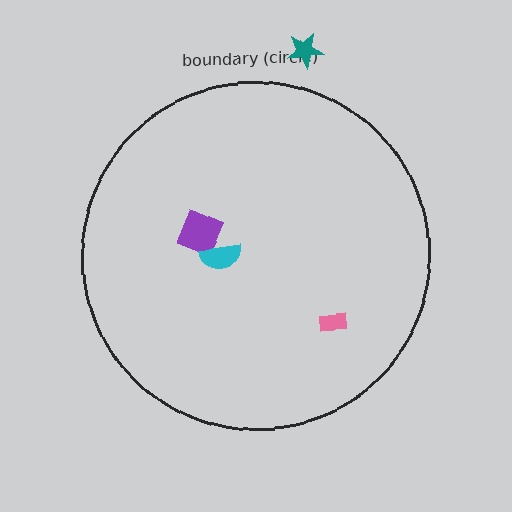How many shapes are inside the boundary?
3 inside, 1 outside.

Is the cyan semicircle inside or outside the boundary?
Inside.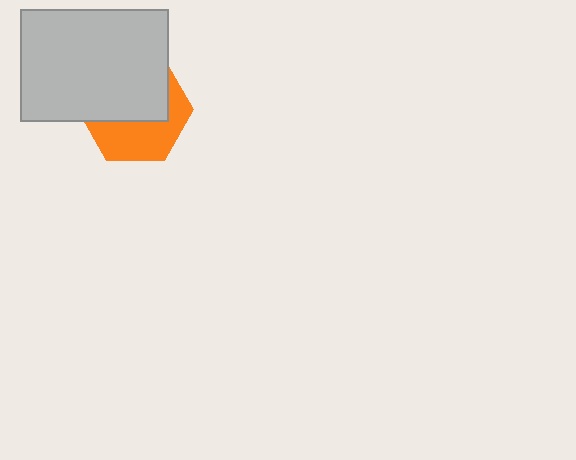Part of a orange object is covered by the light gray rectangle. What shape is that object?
It is a hexagon.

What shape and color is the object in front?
The object in front is a light gray rectangle.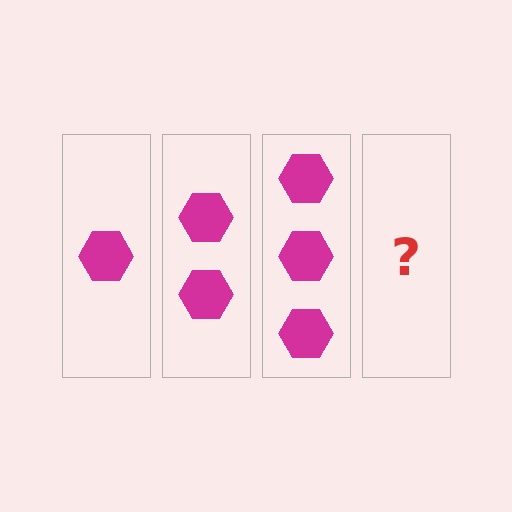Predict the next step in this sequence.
The next step is 4 hexagons.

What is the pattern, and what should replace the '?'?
The pattern is that each step adds one more hexagon. The '?' should be 4 hexagons.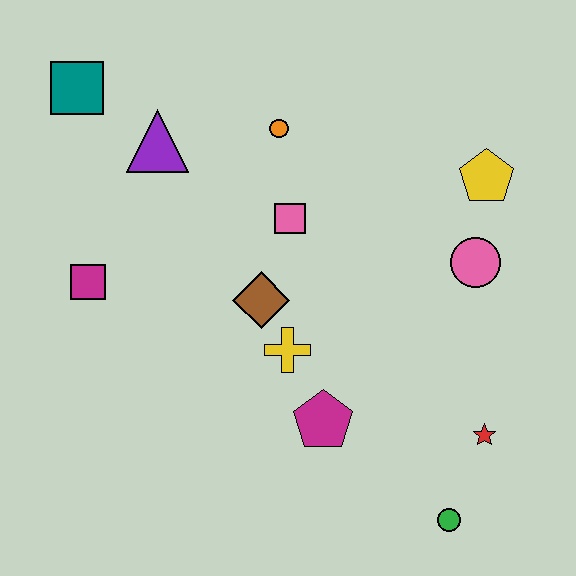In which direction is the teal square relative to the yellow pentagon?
The teal square is to the left of the yellow pentagon.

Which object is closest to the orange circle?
The pink square is closest to the orange circle.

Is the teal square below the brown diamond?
No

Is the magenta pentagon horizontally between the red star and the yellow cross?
Yes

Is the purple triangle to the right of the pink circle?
No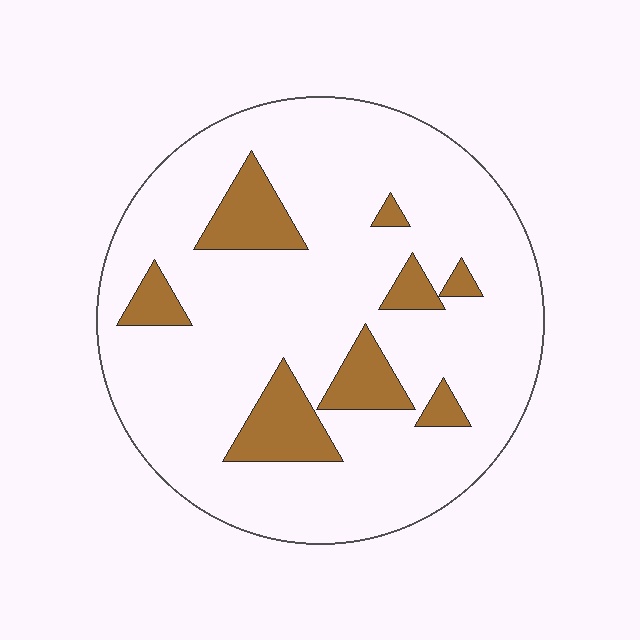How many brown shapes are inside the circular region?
8.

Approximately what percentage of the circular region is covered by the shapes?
Approximately 15%.